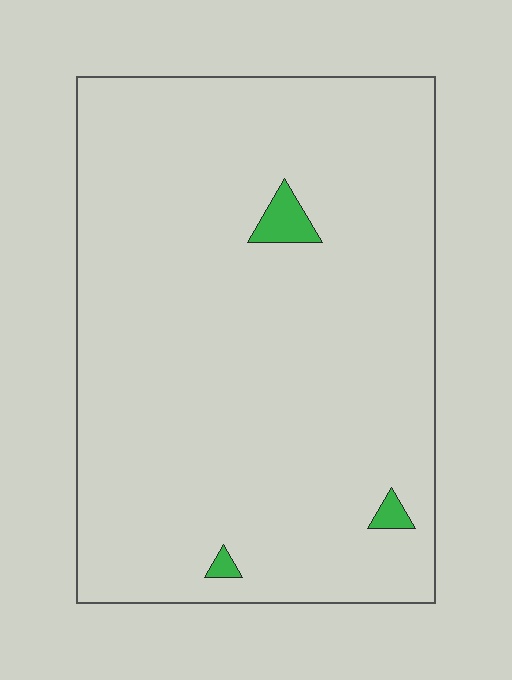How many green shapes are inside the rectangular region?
3.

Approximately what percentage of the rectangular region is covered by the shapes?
Approximately 0%.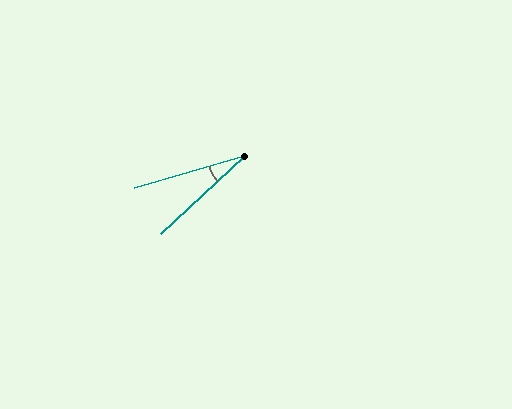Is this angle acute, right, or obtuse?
It is acute.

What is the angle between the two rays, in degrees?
Approximately 27 degrees.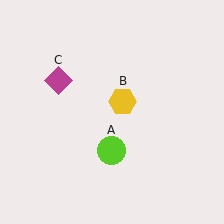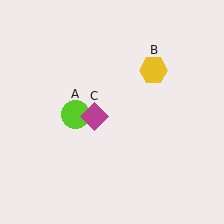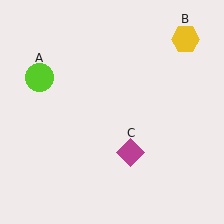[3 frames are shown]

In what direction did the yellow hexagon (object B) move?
The yellow hexagon (object B) moved up and to the right.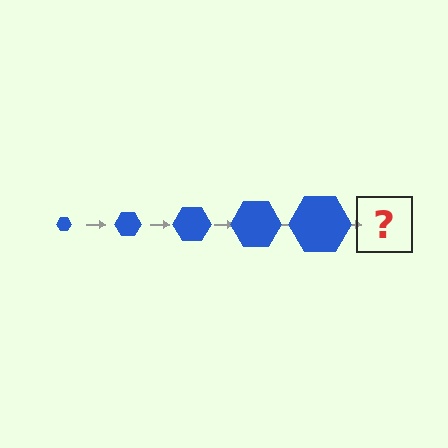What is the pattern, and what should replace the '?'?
The pattern is that the hexagon gets progressively larger each step. The '?' should be a blue hexagon, larger than the previous one.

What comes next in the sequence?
The next element should be a blue hexagon, larger than the previous one.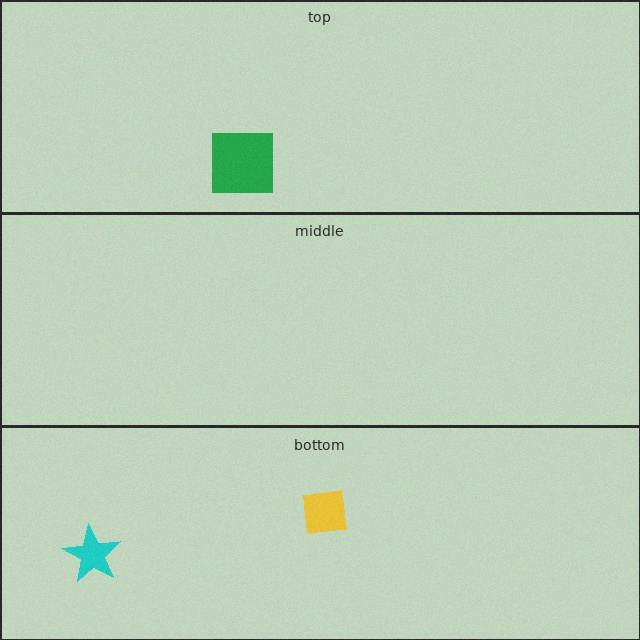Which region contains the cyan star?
The bottom region.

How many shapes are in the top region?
1.